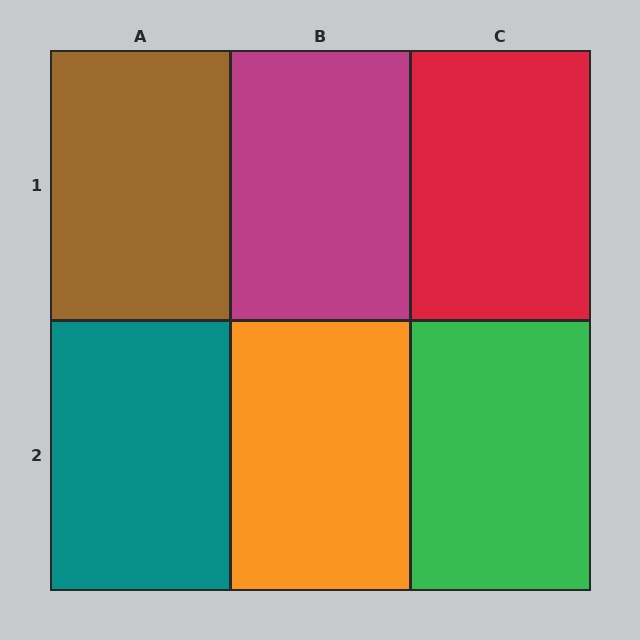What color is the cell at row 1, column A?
Brown.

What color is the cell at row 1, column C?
Red.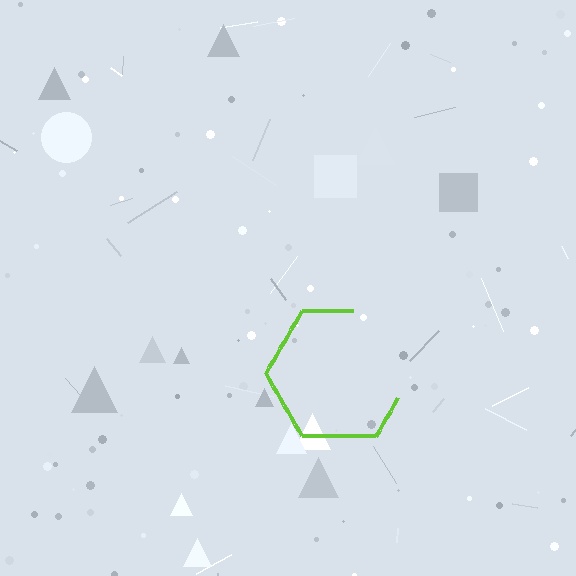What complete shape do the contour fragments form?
The contour fragments form a hexagon.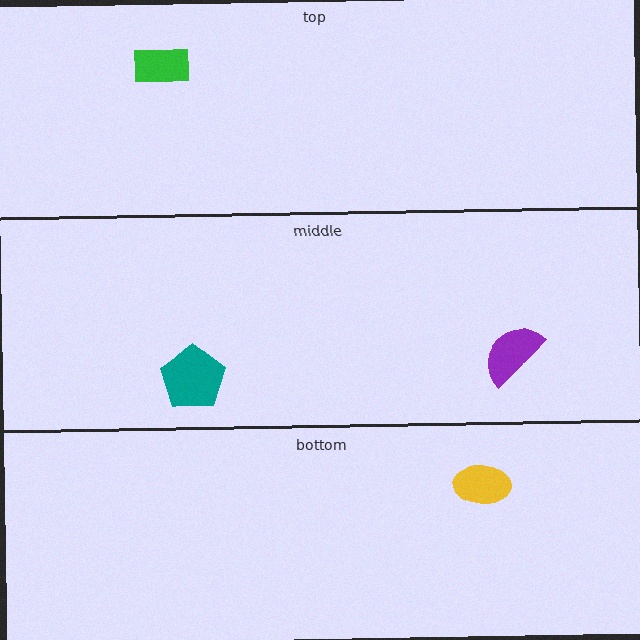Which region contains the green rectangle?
The top region.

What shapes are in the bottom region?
The yellow ellipse.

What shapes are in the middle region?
The purple semicircle, the teal pentagon.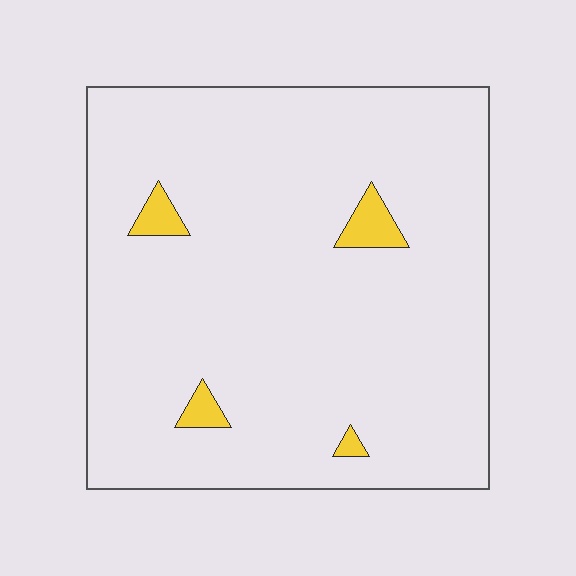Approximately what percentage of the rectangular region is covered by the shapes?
Approximately 5%.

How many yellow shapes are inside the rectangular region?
4.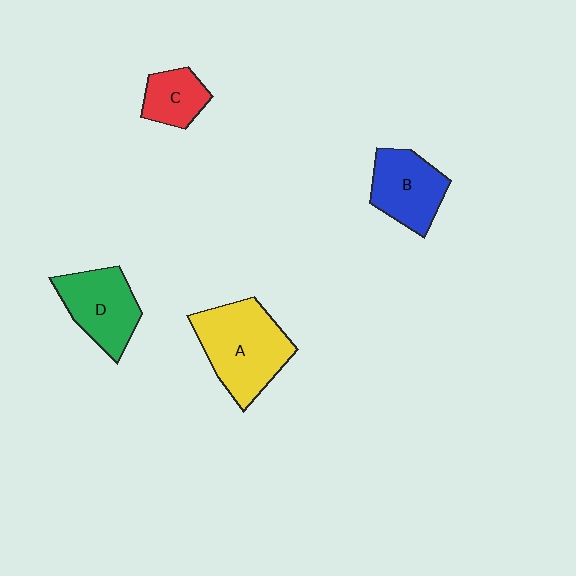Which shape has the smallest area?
Shape C (red).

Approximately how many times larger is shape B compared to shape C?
Approximately 1.6 times.